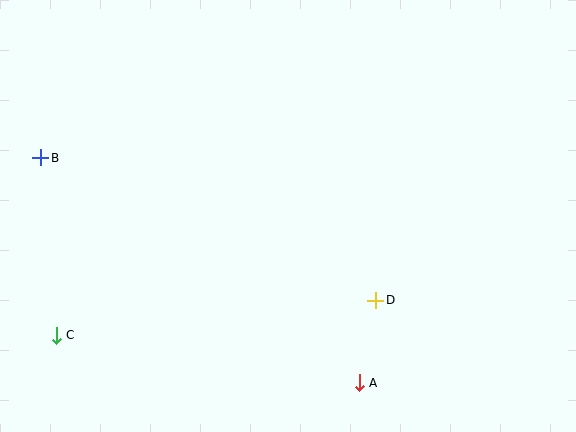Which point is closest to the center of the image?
Point D at (376, 300) is closest to the center.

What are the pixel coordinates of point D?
Point D is at (376, 300).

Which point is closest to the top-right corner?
Point D is closest to the top-right corner.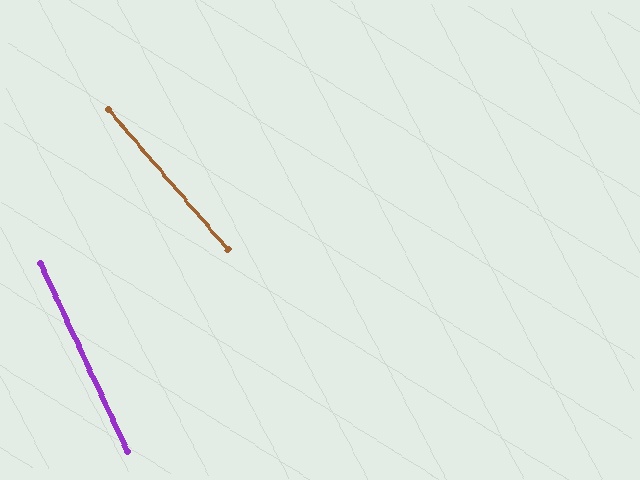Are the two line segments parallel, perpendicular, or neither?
Neither parallel nor perpendicular — they differ by about 16°.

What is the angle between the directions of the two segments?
Approximately 16 degrees.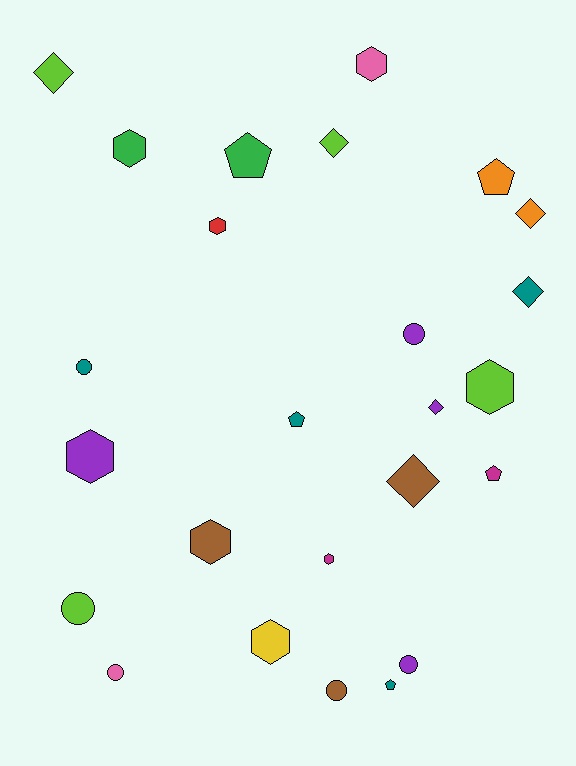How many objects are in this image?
There are 25 objects.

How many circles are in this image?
There are 6 circles.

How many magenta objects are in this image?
There are 2 magenta objects.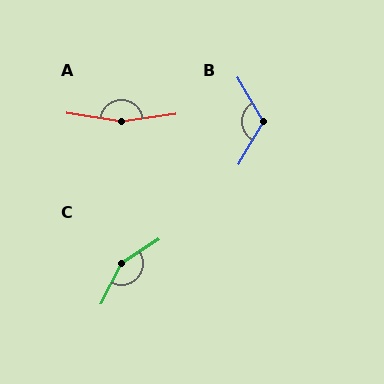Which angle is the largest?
A, at approximately 164 degrees.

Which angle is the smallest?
B, at approximately 119 degrees.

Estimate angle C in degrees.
Approximately 151 degrees.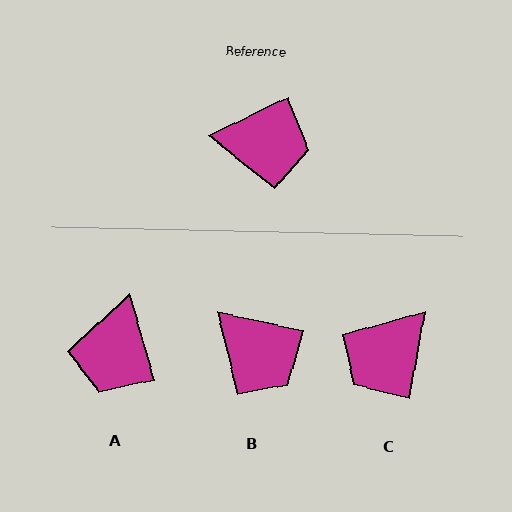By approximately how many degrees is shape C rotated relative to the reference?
Approximately 126 degrees clockwise.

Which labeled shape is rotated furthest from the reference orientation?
C, about 126 degrees away.